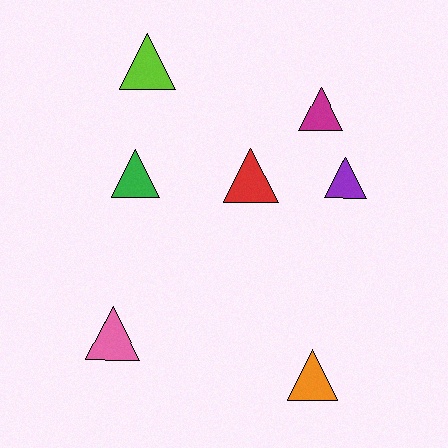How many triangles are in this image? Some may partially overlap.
There are 7 triangles.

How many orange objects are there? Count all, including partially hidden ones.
There is 1 orange object.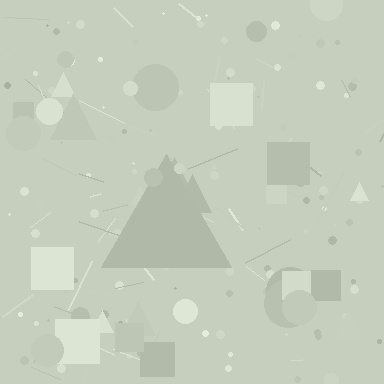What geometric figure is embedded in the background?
A triangle is embedded in the background.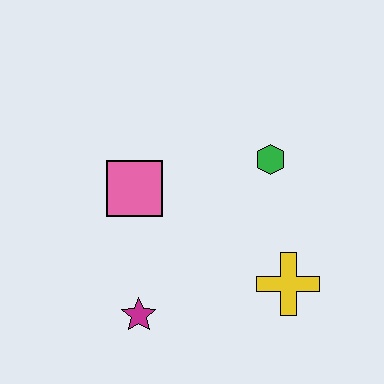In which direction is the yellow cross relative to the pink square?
The yellow cross is to the right of the pink square.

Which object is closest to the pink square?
The magenta star is closest to the pink square.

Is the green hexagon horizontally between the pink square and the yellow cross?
Yes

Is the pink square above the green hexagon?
No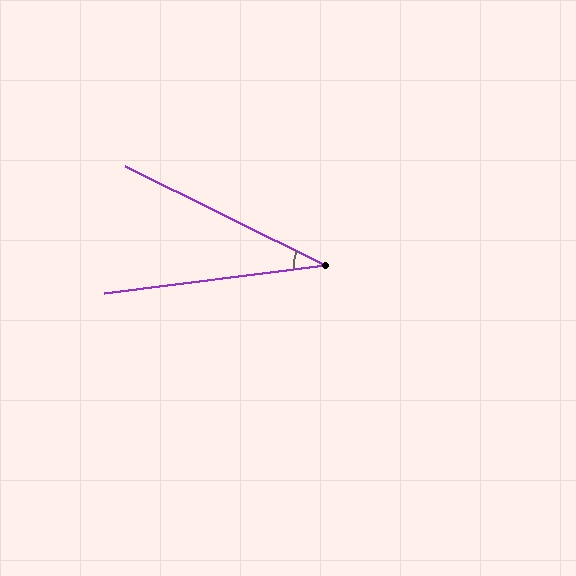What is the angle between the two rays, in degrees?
Approximately 34 degrees.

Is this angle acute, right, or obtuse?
It is acute.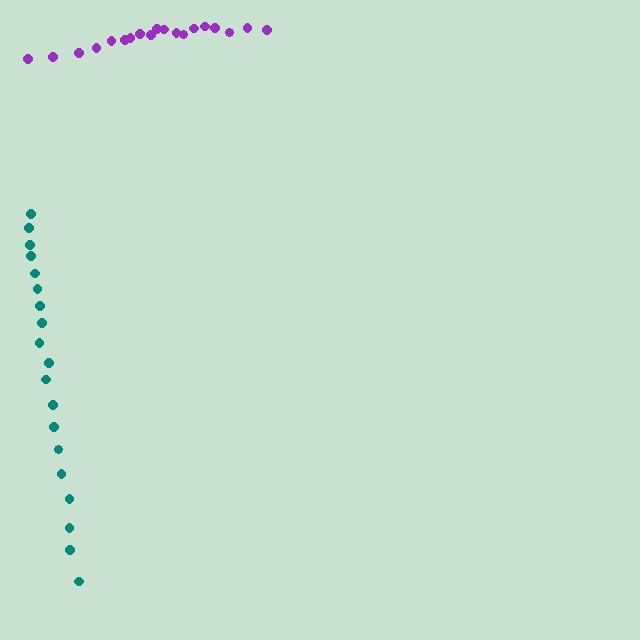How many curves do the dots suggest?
There are 2 distinct paths.